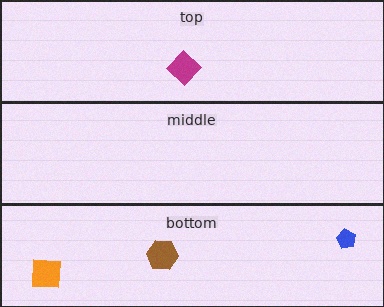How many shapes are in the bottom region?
3.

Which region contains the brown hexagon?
The bottom region.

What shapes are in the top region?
The magenta diamond.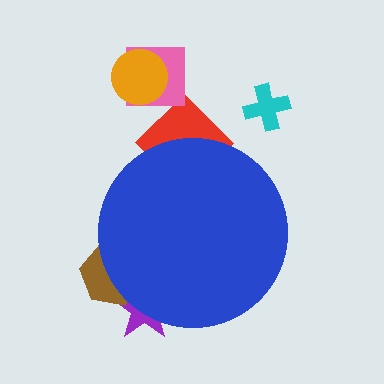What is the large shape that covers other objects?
A blue circle.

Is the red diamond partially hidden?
Yes, the red diamond is partially hidden behind the blue circle.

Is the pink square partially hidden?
No, the pink square is fully visible.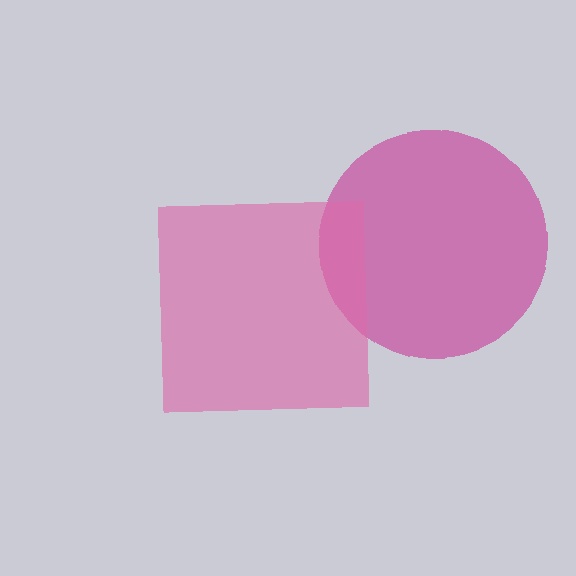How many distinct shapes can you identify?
There are 2 distinct shapes: a magenta circle, a pink square.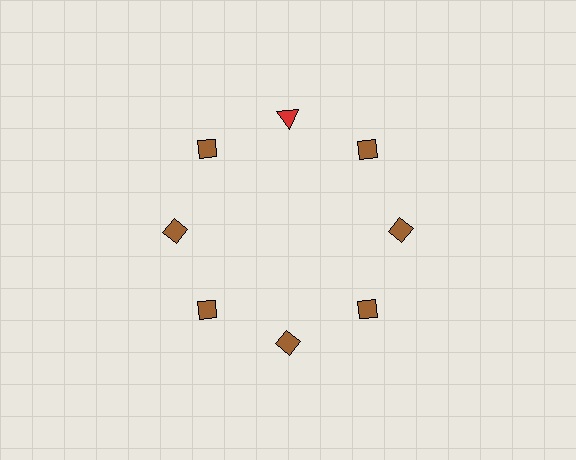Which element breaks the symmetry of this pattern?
The red triangle at roughly the 12 o'clock position breaks the symmetry. All other shapes are brown diamonds.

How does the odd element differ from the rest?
It differs in both color (red instead of brown) and shape (triangle instead of diamond).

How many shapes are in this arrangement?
There are 8 shapes arranged in a ring pattern.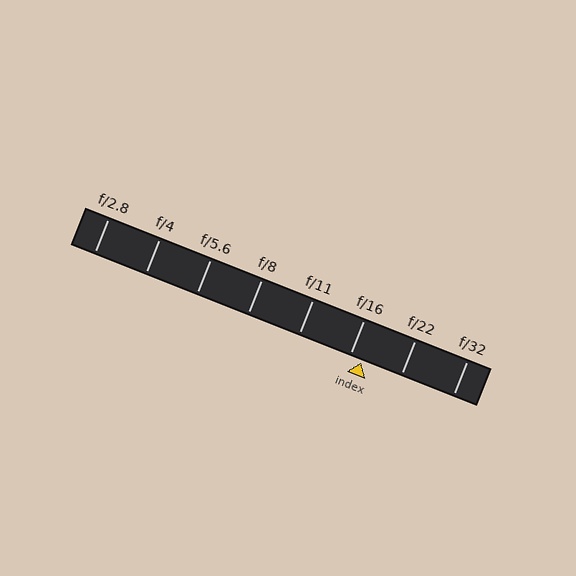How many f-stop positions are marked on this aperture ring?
There are 8 f-stop positions marked.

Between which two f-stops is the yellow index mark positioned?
The index mark is between f/16 and f/22.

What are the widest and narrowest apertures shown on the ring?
The widest aperture shown is f/2.8 and the narrowest is f/32.